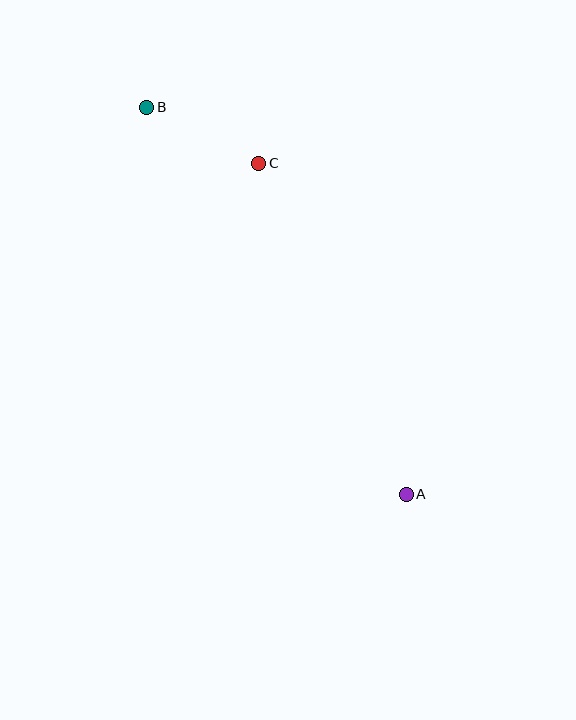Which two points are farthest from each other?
Points A and B are farthest from each other.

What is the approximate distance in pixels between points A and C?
The distance between A and C is approximately 362 pixels.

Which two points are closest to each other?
Points B and C are closest to each other.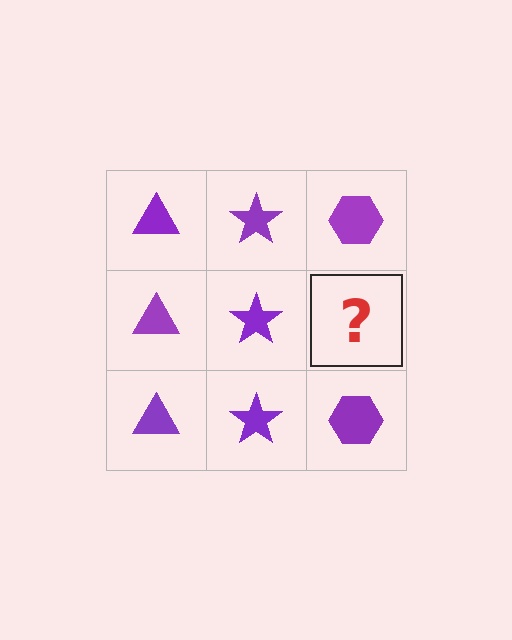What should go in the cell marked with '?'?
The missing cell should contain a purple hexagon.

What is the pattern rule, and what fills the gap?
The rule is that each column has a consistent shape. The gap should be filled with a purple hexagon.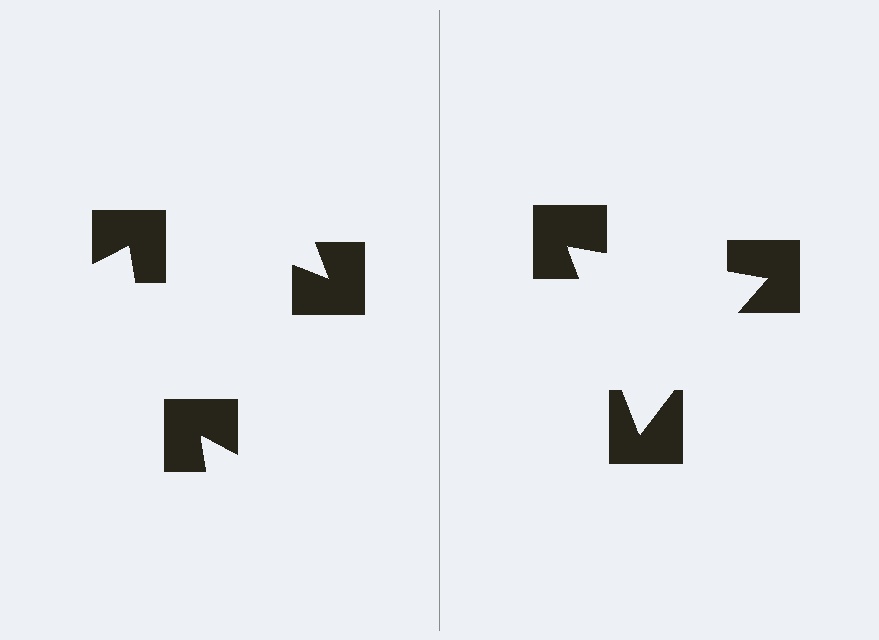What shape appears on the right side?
An illusory triangle.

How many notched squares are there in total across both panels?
6 — 3 on each side.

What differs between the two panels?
The notched squares are positioned identically on both sides; only the wedge orientations differ. On the right they align to a triangle; on the left they are misaligned.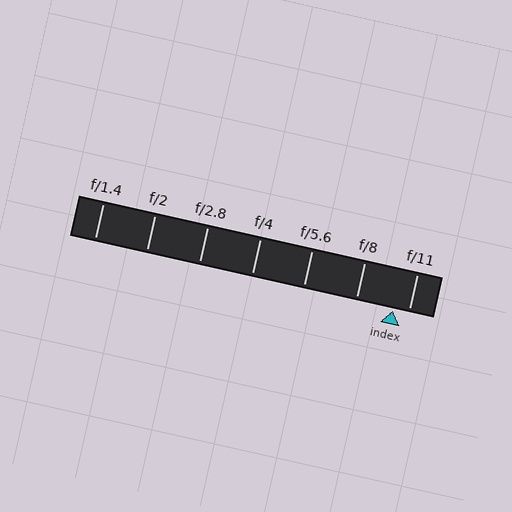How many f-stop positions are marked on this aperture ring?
There are 7 f-stop positions marked.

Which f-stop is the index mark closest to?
The index mark is closest to f/11.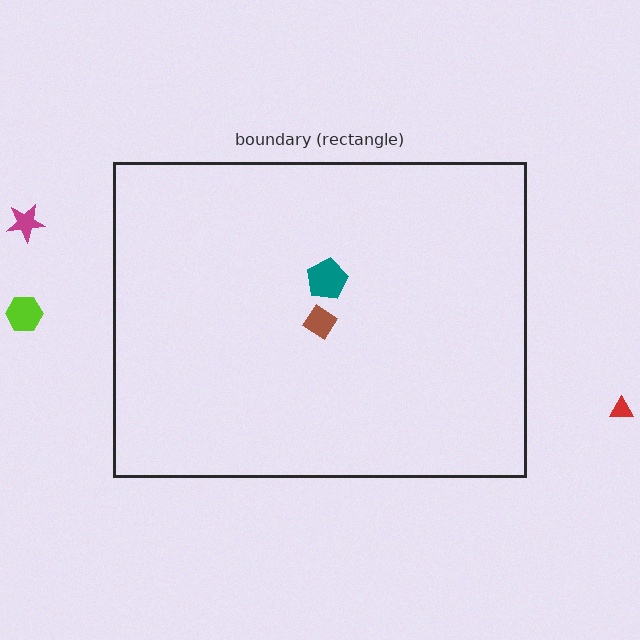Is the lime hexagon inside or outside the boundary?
Outside.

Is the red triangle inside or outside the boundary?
Outside.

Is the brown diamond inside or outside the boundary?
Inside.